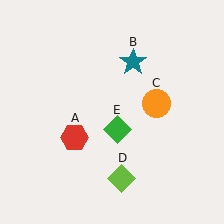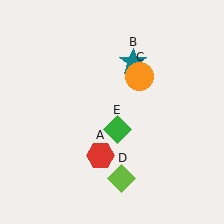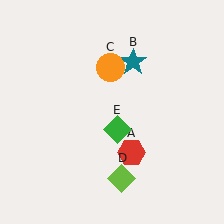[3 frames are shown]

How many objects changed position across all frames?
2 objects changed position: red hexagon (object A), orange circle (object C).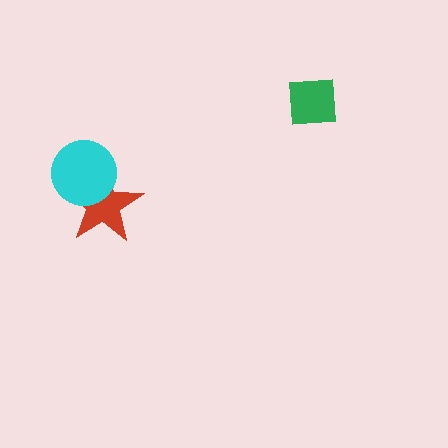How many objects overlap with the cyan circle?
1 object overlaps with the cyan circle.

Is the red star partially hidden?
Yes, it is partially covered by another shape.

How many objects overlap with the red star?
1 object overlaps with the red star.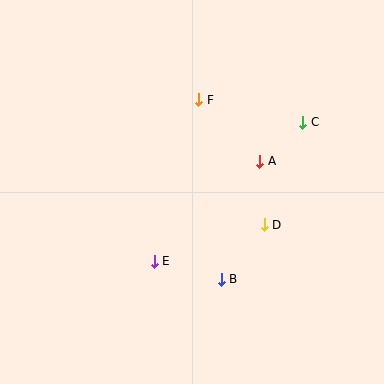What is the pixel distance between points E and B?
The distance between E and B is 69 pixels.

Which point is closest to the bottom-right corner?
Point B is closest to the bottom-right corner.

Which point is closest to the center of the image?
Point A at (260, 161) is closest to the center.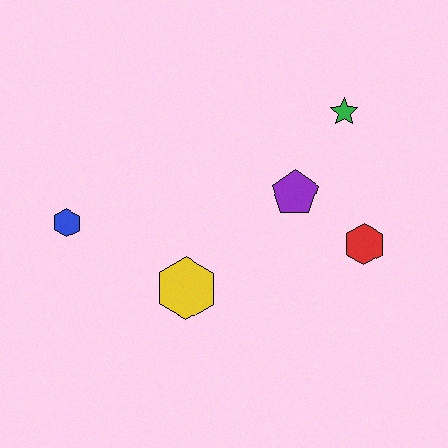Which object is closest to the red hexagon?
The purple pentagon is closest to the red hexagon.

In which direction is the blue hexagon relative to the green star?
The blue hexagon is to the left of the green star.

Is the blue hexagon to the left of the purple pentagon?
Yes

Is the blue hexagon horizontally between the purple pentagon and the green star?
No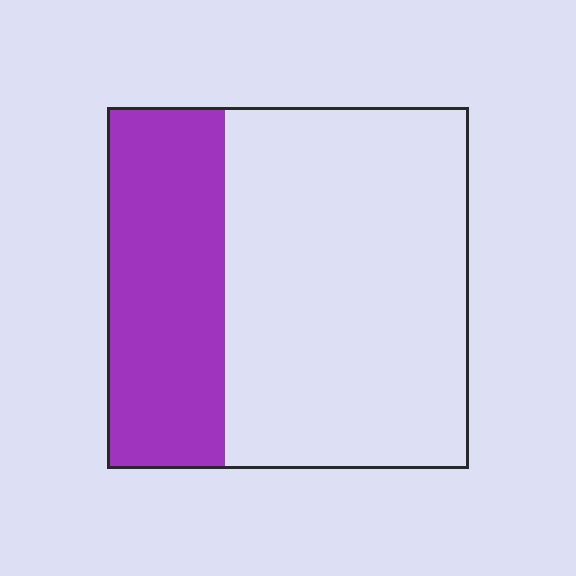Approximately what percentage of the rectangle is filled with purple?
Approximately 35%.